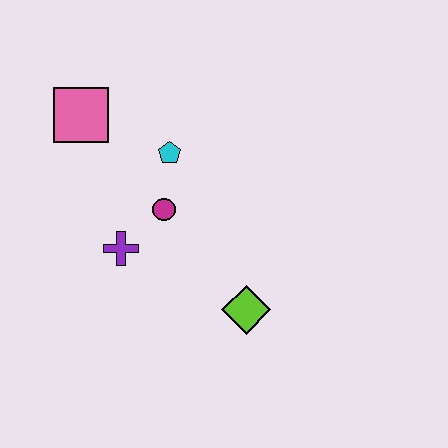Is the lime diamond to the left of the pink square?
No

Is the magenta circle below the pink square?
Yes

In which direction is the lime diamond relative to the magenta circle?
The lime diamond is below the magenta circle.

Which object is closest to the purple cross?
The magenta circle is closest to the purple cross.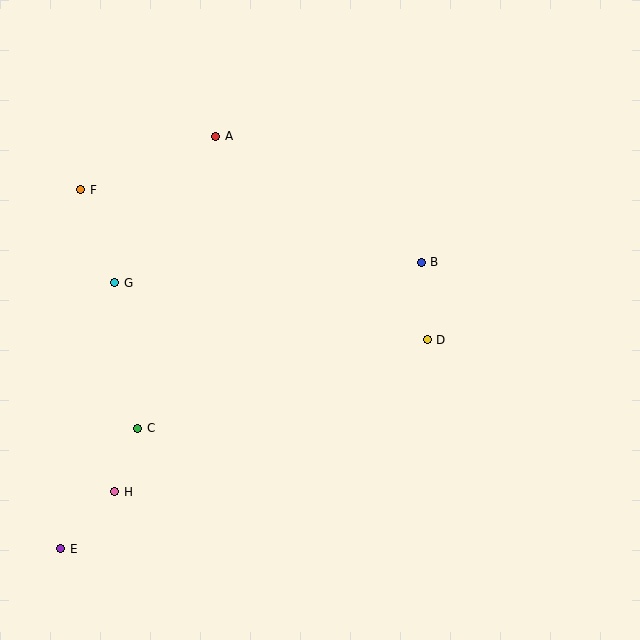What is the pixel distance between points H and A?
The distance between H and A is 370 pixels.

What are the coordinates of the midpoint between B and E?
The midpoint between B and E is at (241, 405).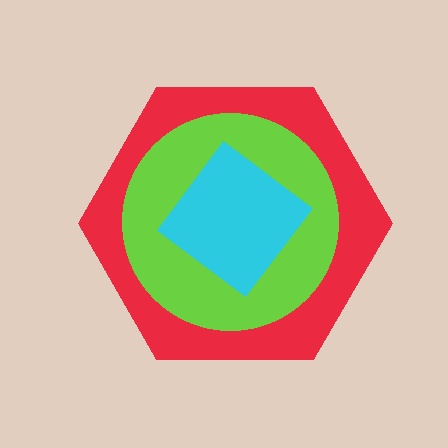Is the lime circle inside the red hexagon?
Yes.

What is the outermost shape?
The red hexagon.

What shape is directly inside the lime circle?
The cyan diamond.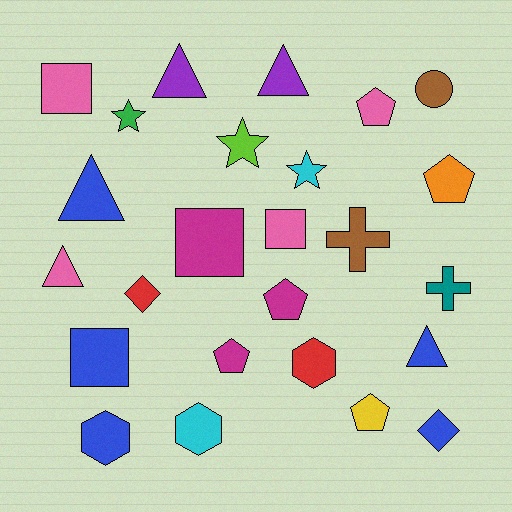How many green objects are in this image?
There is 1 green object.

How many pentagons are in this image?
There are 5 pentagons.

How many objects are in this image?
There are 25 objects.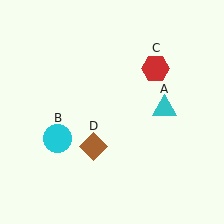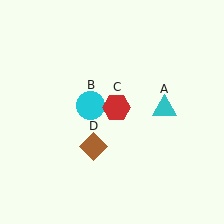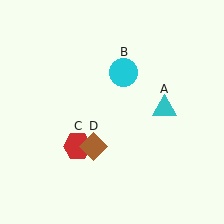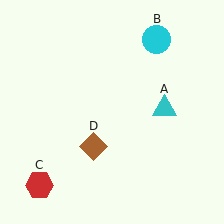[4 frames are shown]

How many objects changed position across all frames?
2 objects changed position: cyan circle (object B), red hexagon (object C).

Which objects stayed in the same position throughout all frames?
Cyan triangle (object A) and brown diamond (object D) remained stationary.